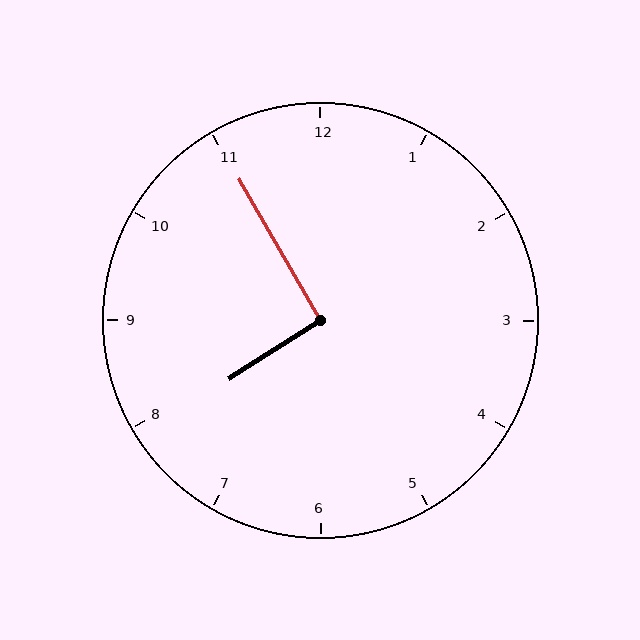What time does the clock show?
7:55.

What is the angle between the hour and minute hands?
Approximately 92 degrees.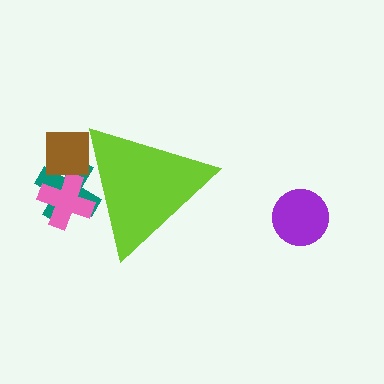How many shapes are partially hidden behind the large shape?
3 shapes are partially hidden.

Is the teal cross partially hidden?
Yes, the teal cross is partially hidden behind the lime triangle.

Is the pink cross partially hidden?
Yes, the pink cross is partially hidden behind the lime triangle.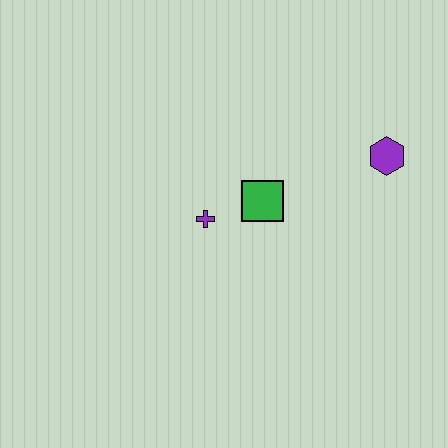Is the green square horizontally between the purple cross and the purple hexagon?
Yes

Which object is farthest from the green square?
The purple hexagon is farthest from the green square.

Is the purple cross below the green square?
Yes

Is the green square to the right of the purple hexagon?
No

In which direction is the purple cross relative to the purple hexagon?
The purple cross is to the left of the purple hexagon.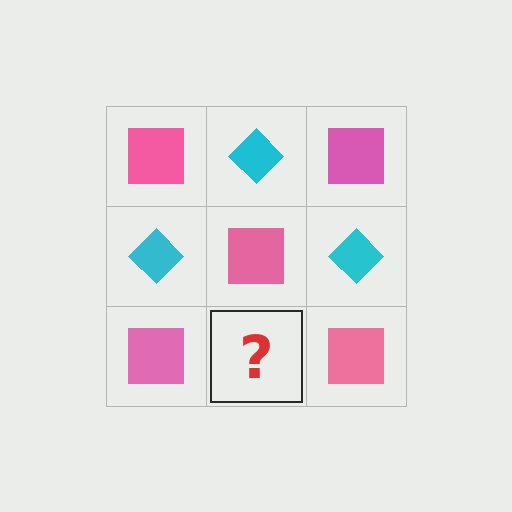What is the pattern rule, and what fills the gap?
The rule is that it alternates pink square and cyan diamond in a checkerboard pattern. The gap should be filled with a cyan diamond.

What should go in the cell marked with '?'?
The missing cell should contain a cyan diamond.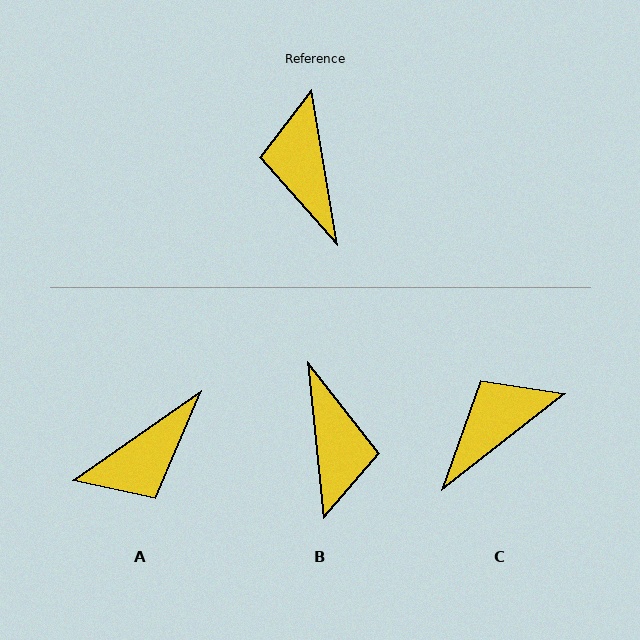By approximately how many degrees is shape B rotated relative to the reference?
Approximately 176 degrees counter-clockwise.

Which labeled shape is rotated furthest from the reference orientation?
B, about 176 degrees away.